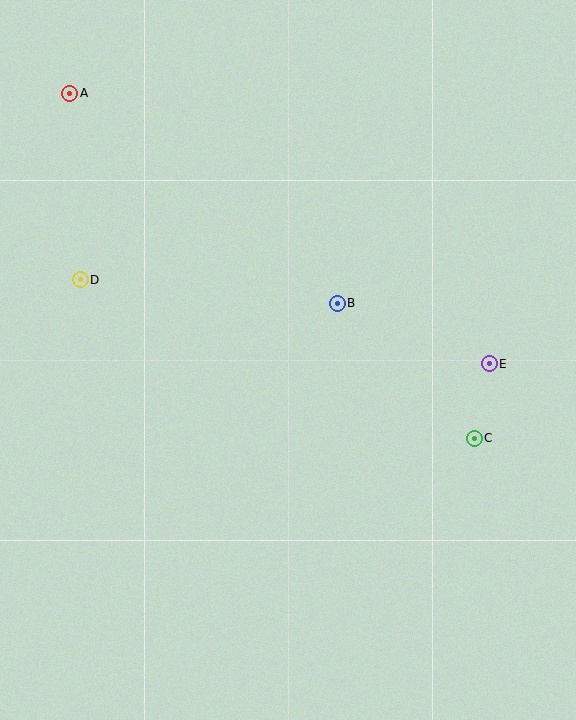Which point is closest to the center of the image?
Point B at (337, 303) is closest to the center.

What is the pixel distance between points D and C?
The distance between D and C is 425 pixels.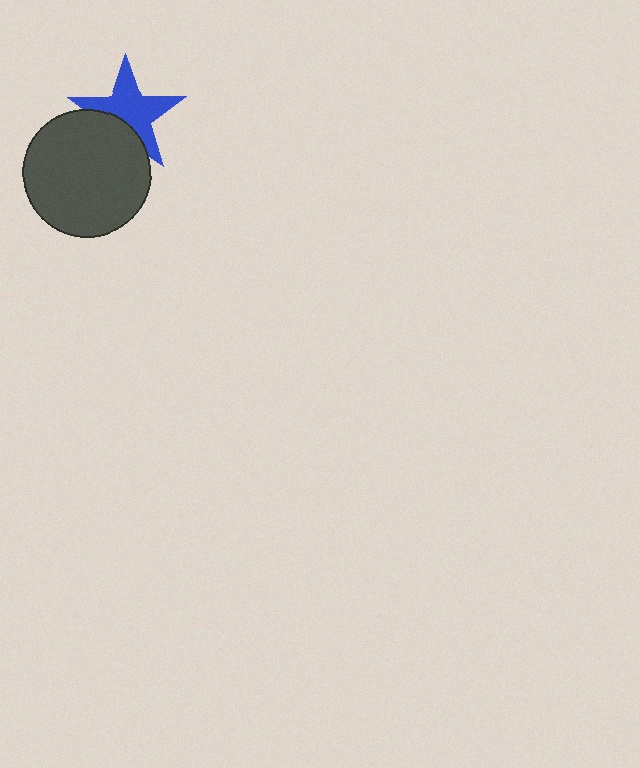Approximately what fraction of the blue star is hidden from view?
Roughly 32% of the blue star is hidden behind the dark gray circle.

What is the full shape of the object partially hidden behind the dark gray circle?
The partially hidden object is a blue star.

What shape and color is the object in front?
The object in front is a dark gray circle.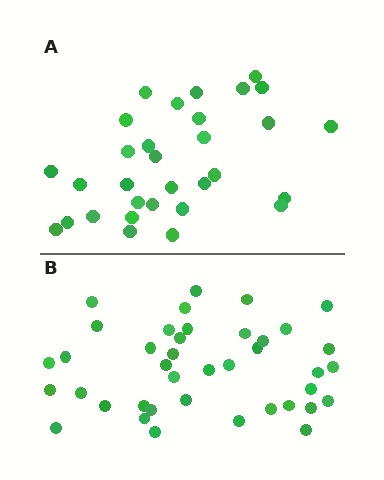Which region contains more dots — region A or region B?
Region B (the bottom region) has more dots.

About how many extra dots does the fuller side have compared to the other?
Region B has roughly 8 or so more dots than region A.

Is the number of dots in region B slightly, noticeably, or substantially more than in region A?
Region B has noticeably more, but not dramatically so. The ratio is roughly 1.3 to 1.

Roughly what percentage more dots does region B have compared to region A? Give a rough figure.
About 30% more.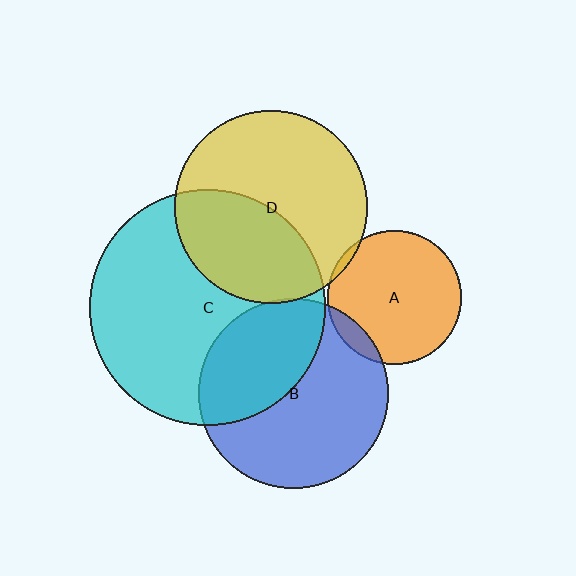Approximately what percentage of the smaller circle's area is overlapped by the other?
Approximately 40%.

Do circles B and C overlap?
Yes.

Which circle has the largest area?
Circle C (cyan).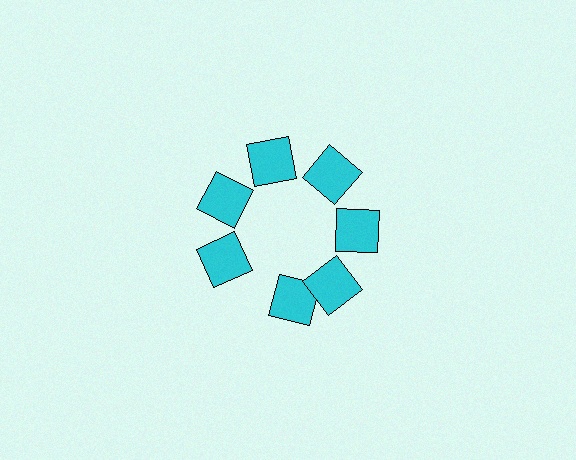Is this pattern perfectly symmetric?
No. The 7 cyan squares are arranged in a ring, but one element near the 6 o'clock position is rotated out of alignment along the ring, breaking the 7-fold rotational symmetry.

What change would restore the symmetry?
The symmetry would be restored by rotating it back into even spacing with its neighbors so that all 7 squares sit at equal angles and equal distance from the center.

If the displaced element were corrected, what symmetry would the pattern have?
It would have 7-fold rotational symmetry — the pattern would map onto itself every 51 degrees.